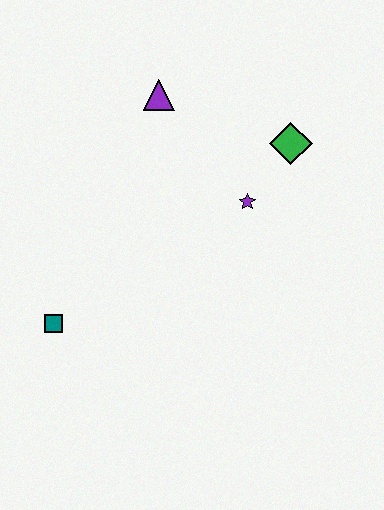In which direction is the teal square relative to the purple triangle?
The teal square is below the purple triangle.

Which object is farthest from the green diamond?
The teal square is farthest from the green diamond.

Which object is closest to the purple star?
The green diamond is closest to the purple star.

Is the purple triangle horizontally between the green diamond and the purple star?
No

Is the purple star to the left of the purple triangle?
No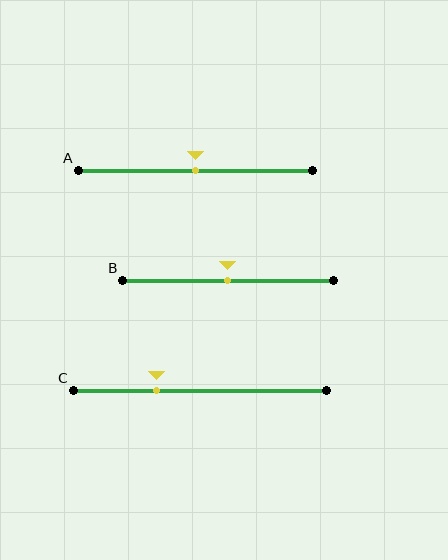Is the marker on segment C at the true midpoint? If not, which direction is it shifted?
No, the marker on segment C is shifted to the left by about 17% of the segment length.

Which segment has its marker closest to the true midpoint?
Segment A has its marker closest to the true midpoint.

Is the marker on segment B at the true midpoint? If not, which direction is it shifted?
Yes, the marker on segment B is at the true midpoint.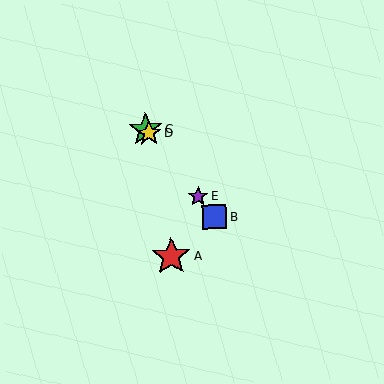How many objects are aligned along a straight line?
4 objects (B, C, D, E) are aligned along a straight line.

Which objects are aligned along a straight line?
Objects B, C, D, E are aligned along a straight line.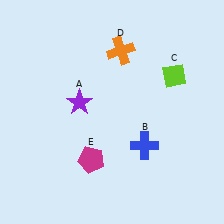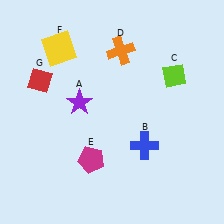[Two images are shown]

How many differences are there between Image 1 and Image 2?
There are 2 differences between the two images.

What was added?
A yellow square (F), a red diamond (G) were added in Image 2.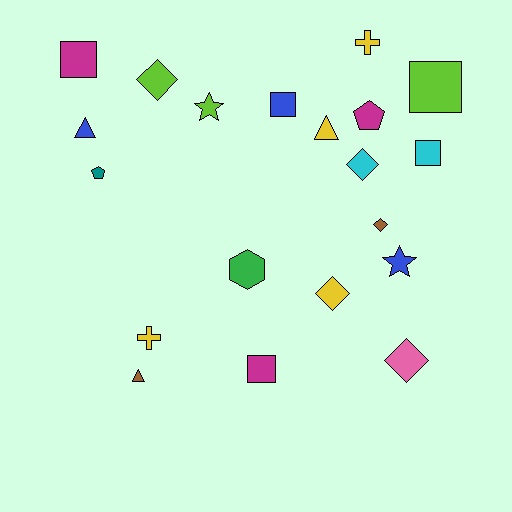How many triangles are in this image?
There are 3 triangles.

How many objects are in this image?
There are 20 objects.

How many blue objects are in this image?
There are 3 blue objects.